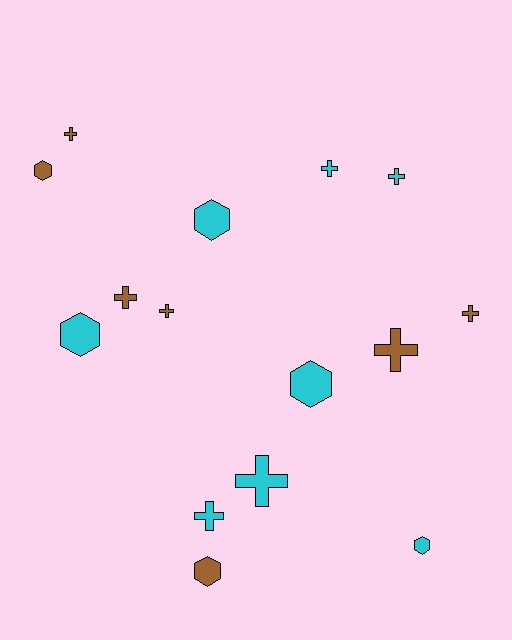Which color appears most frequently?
Cyan, with 8 objects.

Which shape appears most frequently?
Cross, with 9 objects.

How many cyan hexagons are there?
There are 4 cyan hexagons.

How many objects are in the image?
There are 15 objects.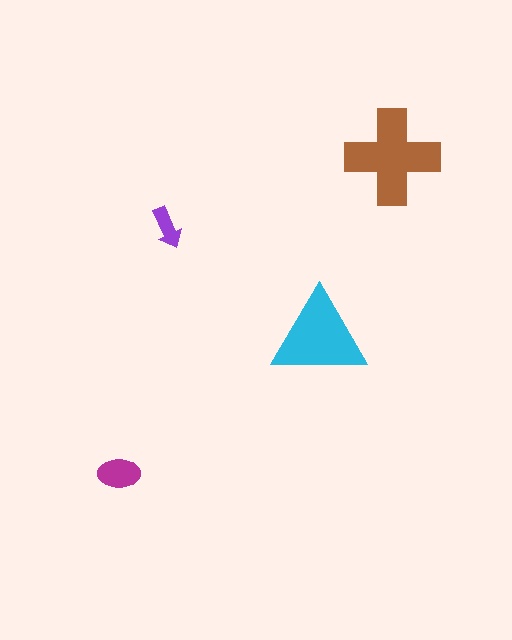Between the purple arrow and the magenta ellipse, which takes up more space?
The magenta ellipse.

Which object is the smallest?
The purple arrow.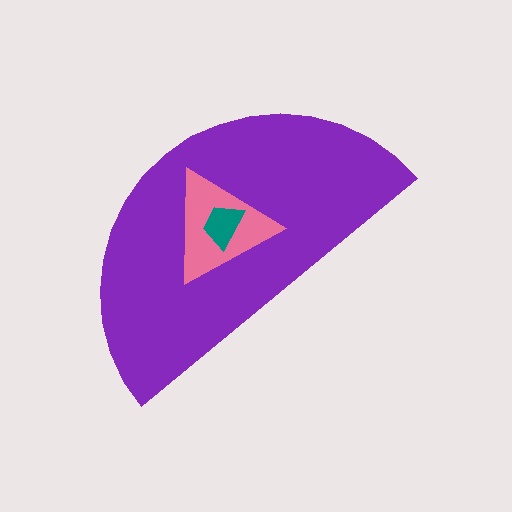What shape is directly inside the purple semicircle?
The pink triangle.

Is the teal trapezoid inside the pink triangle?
Yes.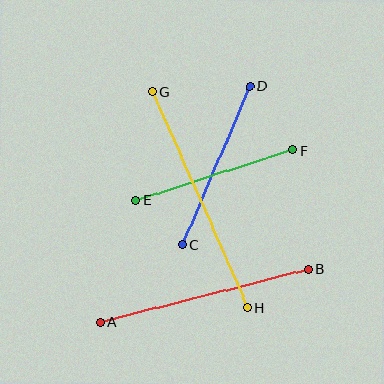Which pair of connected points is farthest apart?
Points G and H are farthest apart.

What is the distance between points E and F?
The distance is approximately 165 pixels.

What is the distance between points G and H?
The distance is approximately 236 pixels.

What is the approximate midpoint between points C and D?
The midpoint is at approximately (216, 165) pixels.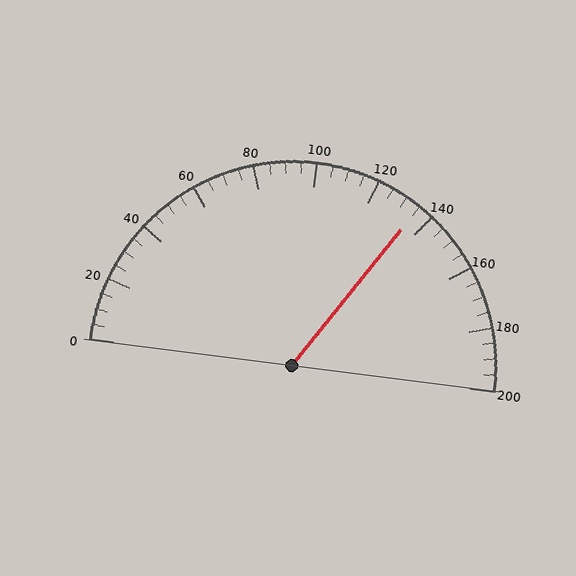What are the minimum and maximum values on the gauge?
The gauge ranges from 0 to 200.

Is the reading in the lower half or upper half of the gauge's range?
The reading is in the upper half of the range (0 to 200).